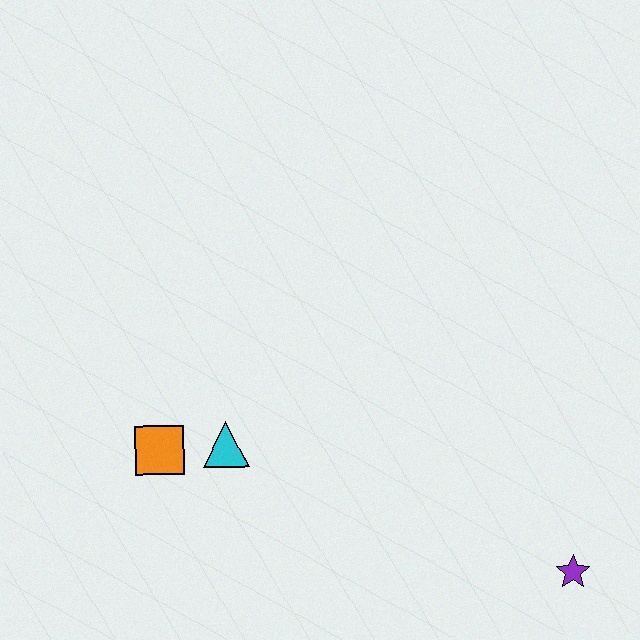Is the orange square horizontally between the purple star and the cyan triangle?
No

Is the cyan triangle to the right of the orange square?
Yes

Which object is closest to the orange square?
The cyan triangle is closest to the orange square.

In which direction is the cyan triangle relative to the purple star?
The cyan triangle is to the left of the purple star.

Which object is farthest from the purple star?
The orange square is farthest from the purple star.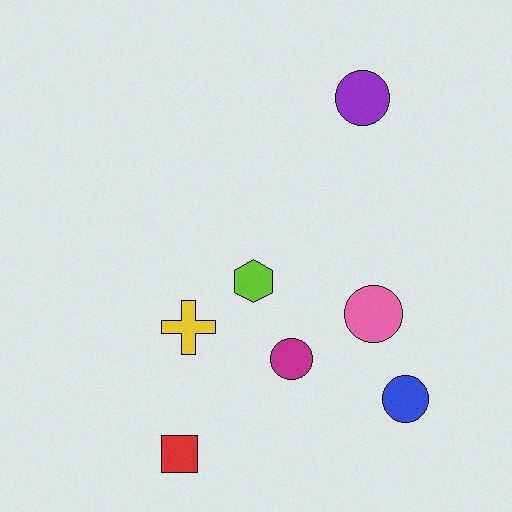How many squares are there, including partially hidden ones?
There is 1 square.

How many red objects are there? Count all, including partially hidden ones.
There is 1 red object.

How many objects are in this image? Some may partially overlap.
There are 7 objects.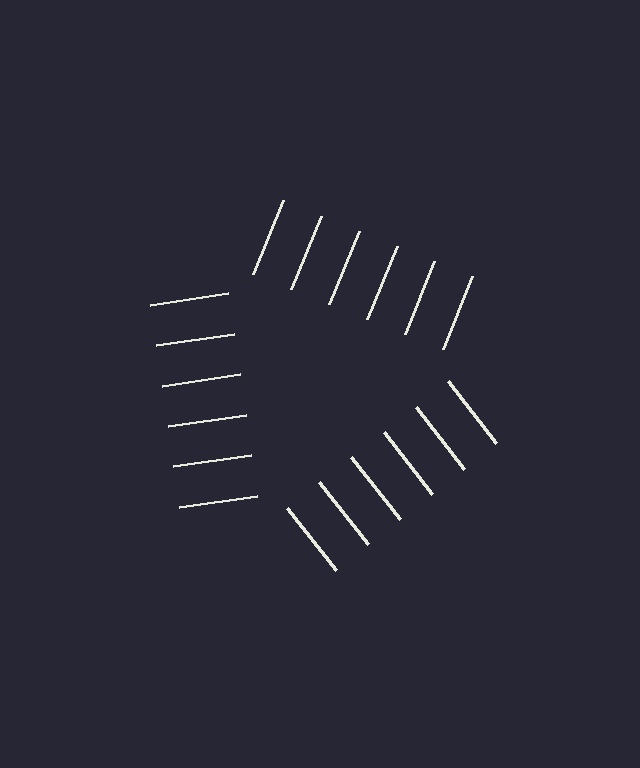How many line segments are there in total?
18 — 6 along each of the 3 edges.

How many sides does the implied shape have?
3 sides — the line-ends trace a triangle.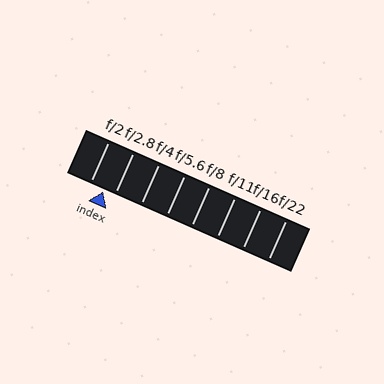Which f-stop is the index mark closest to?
The index mark is closest to f/2.8.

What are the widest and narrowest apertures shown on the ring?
The widest aperture shown is f/2 and the narrowest is f/22.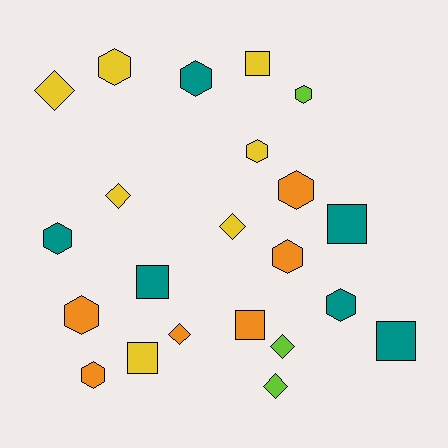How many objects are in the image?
There are 22 objects.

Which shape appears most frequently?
Hexagon, with 10 objects.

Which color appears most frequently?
Yellow, with 7 objects.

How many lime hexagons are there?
There is 1 lime hexagon.